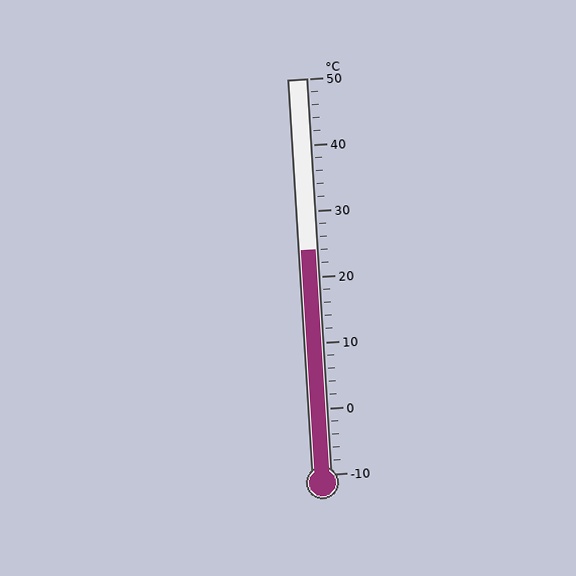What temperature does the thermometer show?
The thermometer shows approximately 24°C.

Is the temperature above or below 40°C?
The temperature is below 40°C.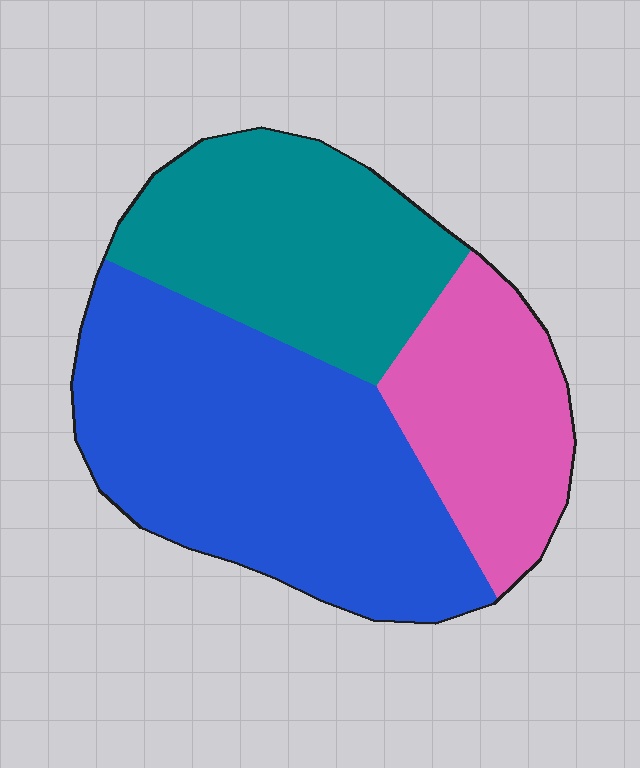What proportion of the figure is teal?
Teal covers 30% of the figure.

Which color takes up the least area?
Pink, at roughly 20%.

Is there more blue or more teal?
Blue.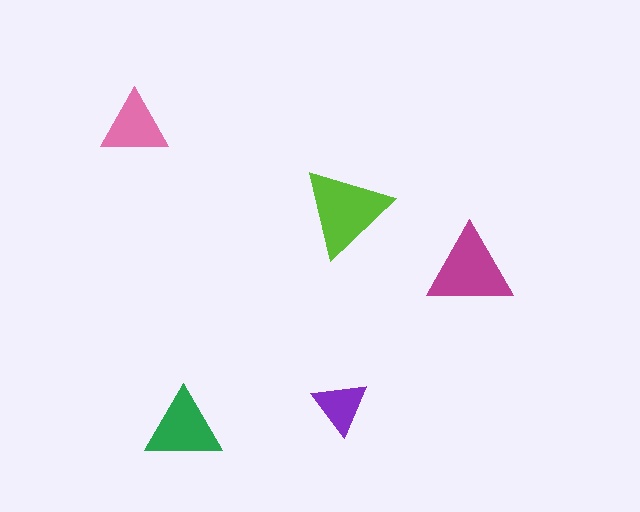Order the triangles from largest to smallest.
the lime one, the magenta one, the green one, the pink one, the purple one.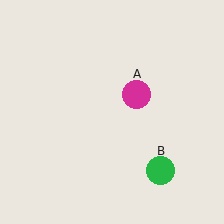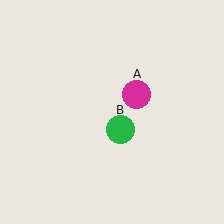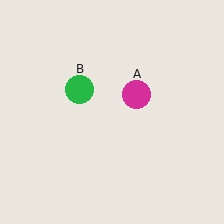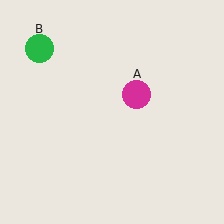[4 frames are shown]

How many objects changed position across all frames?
1 object changed position: green circle (object B).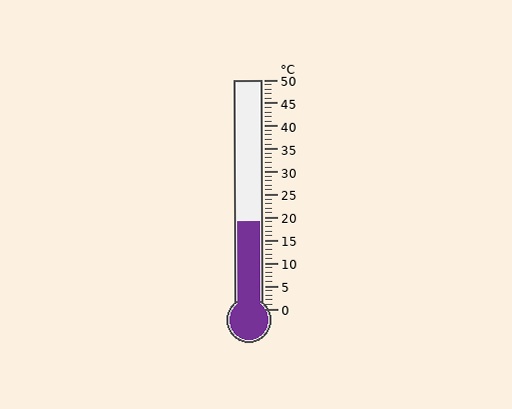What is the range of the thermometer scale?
The thermometer scale ranges from 0°C to 50°C.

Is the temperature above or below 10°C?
The temperature is above 10°C.